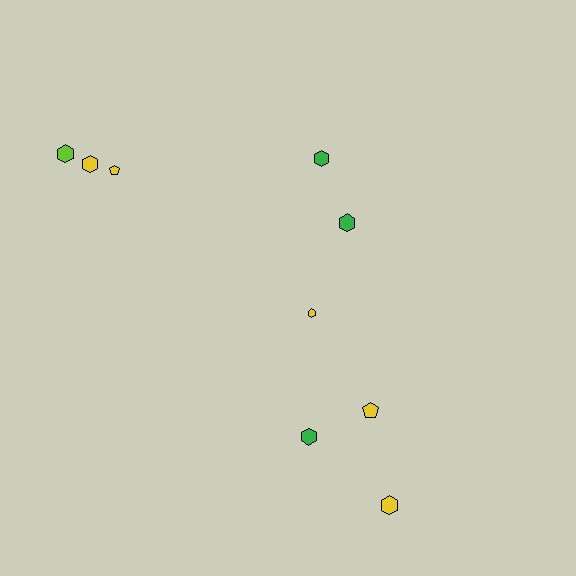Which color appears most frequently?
Yellow, with 5 objects.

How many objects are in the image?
There are 9 objects.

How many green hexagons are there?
There are 3 green hexagons.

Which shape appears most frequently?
Hexagon, with 7 objects.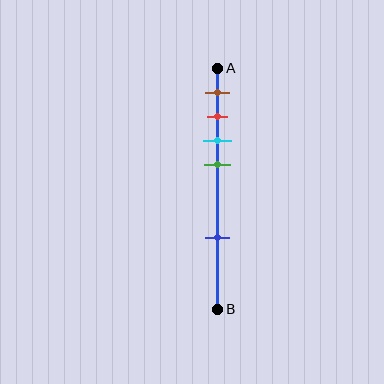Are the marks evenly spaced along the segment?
No, the marks are not evenly spaced.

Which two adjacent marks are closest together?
The red and cyan marks are the closest adjacent pair.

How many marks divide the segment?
There are 5 marks dividing the segment.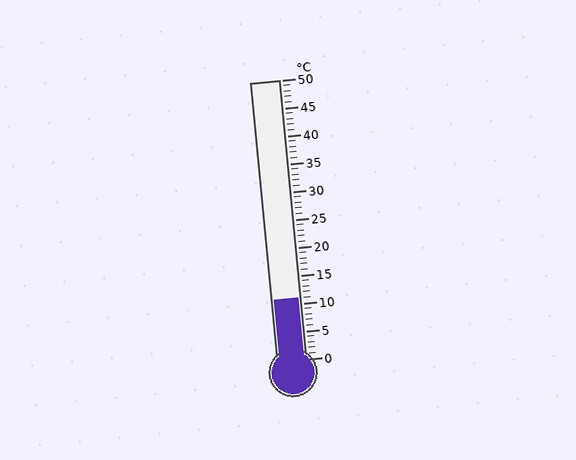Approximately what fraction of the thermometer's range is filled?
The thermometer is filled to approximately 20% of its range.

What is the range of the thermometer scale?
The thermometer scale ranges from 0°C to 50°C.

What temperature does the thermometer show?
The thermometer shows approximately 11°C.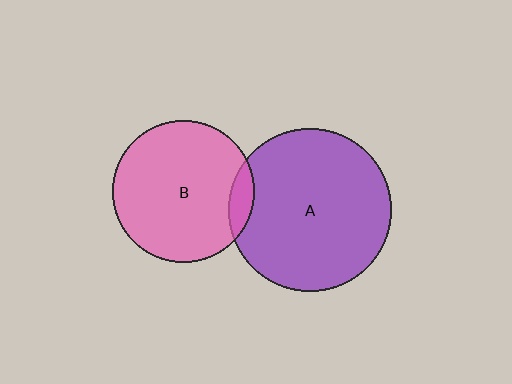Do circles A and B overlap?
Yes.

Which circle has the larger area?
Circle A (purple).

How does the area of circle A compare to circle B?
Approximately 1.3 times.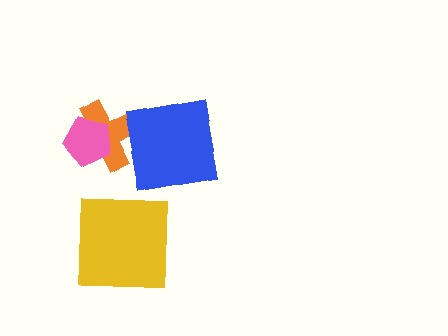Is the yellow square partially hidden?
No, no other shape covers it.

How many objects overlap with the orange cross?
2 objects overlap with the orange cross.